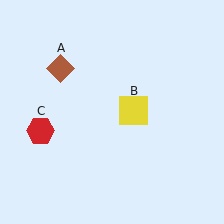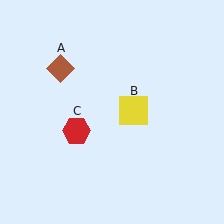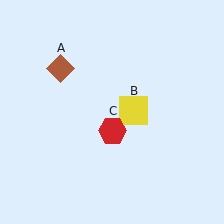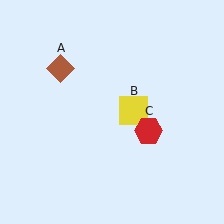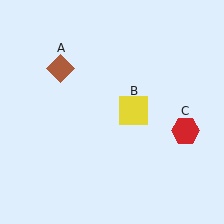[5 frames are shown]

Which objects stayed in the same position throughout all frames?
Brown diamond (object A) and yellow square (object B) remained stationary.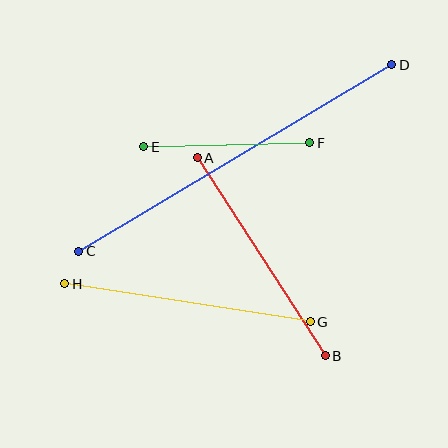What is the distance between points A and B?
The distance is approximately 236 pixels.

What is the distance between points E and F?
The distance is approximately 166 pixels.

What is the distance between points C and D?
The distance is approximately 364 pixels.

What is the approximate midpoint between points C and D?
The midpoint is at approximately (235, 158) pixels.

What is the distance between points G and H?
The distance is approximately 249 pixels.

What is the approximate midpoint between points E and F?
The midpoint is at approximately (227, 145) pixels.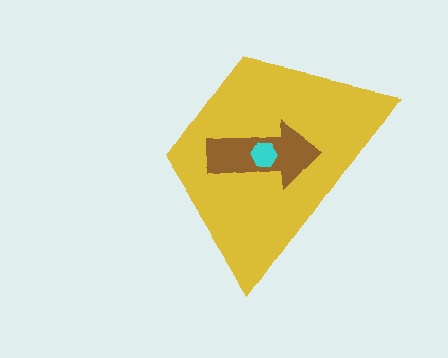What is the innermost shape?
The cyan hexagon.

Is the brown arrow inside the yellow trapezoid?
Yes.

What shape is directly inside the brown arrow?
The cyan hexagon.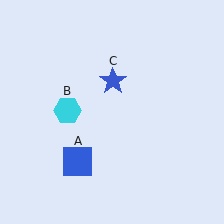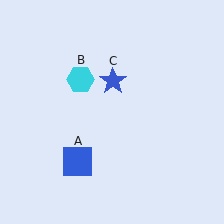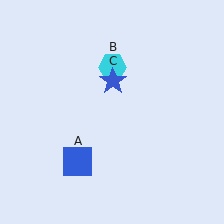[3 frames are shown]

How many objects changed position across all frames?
1 object changed position: cyan hexagon (object B).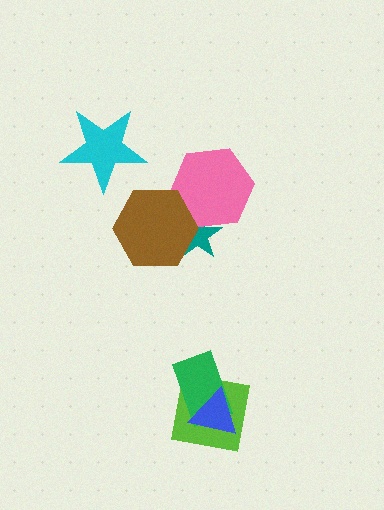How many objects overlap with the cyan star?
0 objects overlap with the cyan star.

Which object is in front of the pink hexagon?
The brown hexagon is in front of the pink hexagon.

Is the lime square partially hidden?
Yes, it is partially covered by another shape.